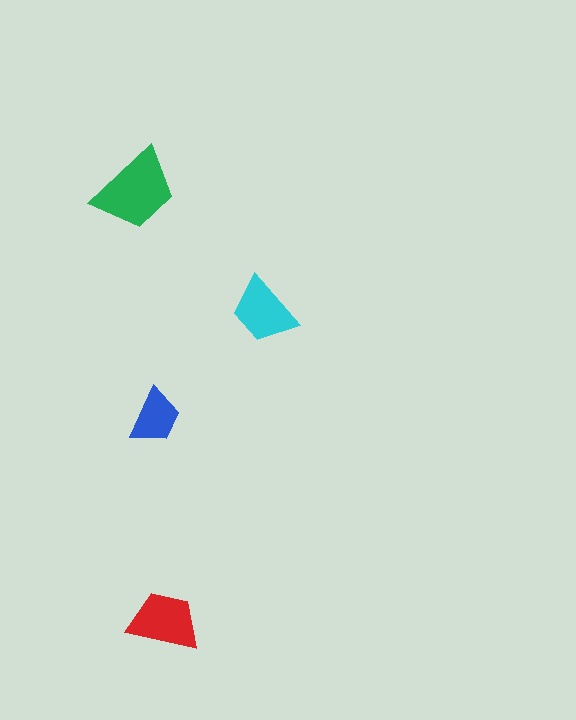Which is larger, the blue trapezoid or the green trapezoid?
The green one.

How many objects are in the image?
There are 4 objects in the image.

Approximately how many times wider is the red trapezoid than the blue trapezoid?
About 1.5 times wider.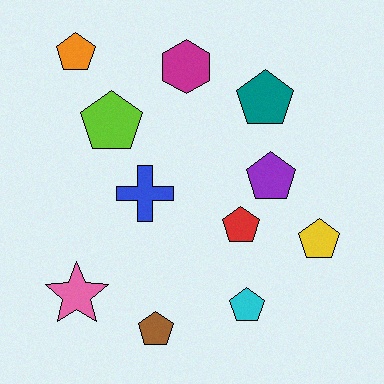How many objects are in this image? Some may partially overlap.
There are 11 objects.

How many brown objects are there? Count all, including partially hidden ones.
There is 1 brown object.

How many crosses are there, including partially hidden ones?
There is 1 cross.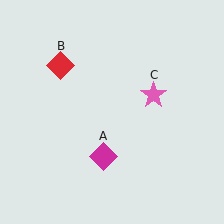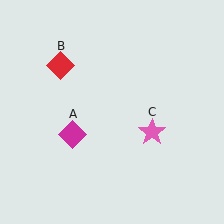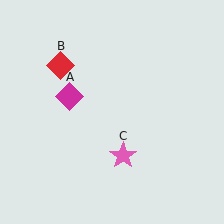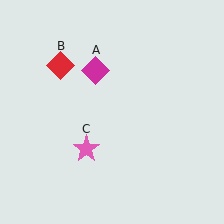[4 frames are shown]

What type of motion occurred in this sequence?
The magenta diamond (object A), pink star (object C) rotated clockwise around the center of the scene.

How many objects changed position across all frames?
2 objects changed position: magenta diamond (object A), pink star (object C).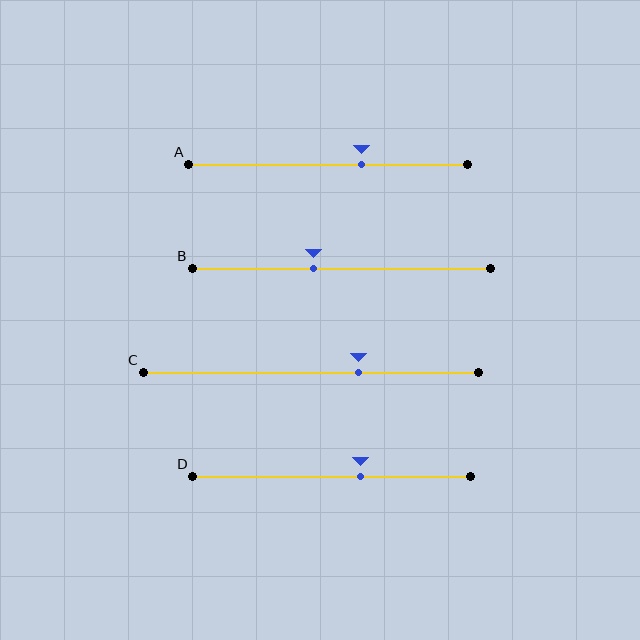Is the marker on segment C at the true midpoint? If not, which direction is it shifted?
No, the marker on segment C is shifted to the right by about 14% of the segment length.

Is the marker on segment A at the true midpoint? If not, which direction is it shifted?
No, the marker on segment A is shifted to the right by about 12% of the segment length.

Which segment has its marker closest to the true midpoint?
Segment B has its marker closest to the true midpoint.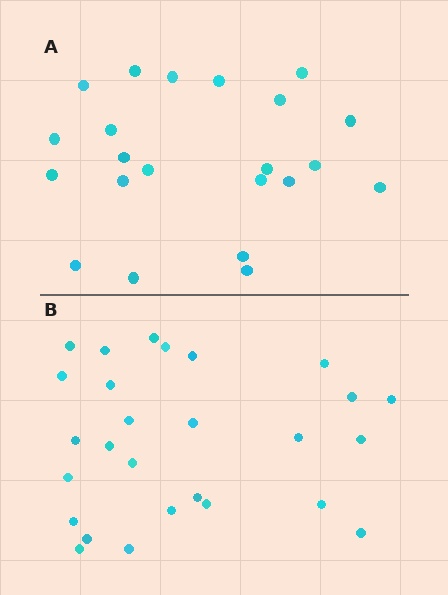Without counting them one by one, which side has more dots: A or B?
Region B (the bottom region) has more dots.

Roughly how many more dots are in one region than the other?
Region B has about 5 more dots than region A.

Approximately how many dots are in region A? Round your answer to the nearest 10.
About 20 dots. (The exact count is 22, which rounds to 20.)